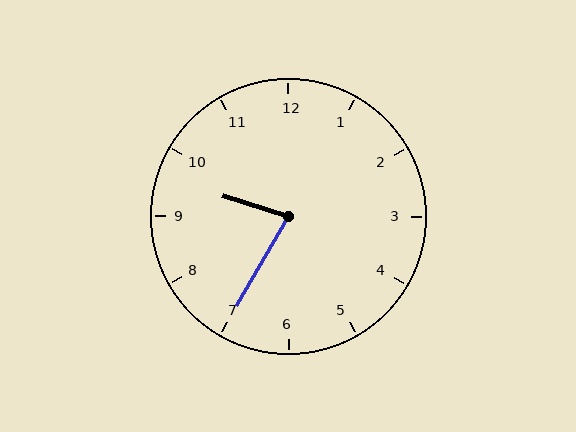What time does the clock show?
9:35.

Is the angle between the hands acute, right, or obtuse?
It is acute.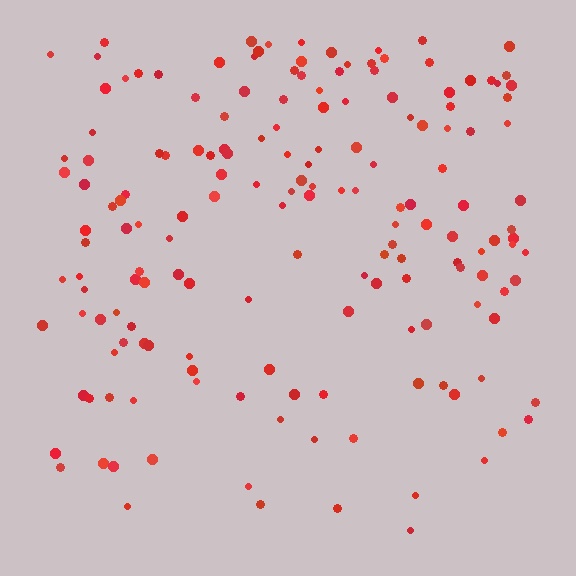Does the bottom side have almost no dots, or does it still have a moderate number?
Still a moderate number, just noticeably fewer than the top.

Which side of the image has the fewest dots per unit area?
The bottom.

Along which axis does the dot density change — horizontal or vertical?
Vertical.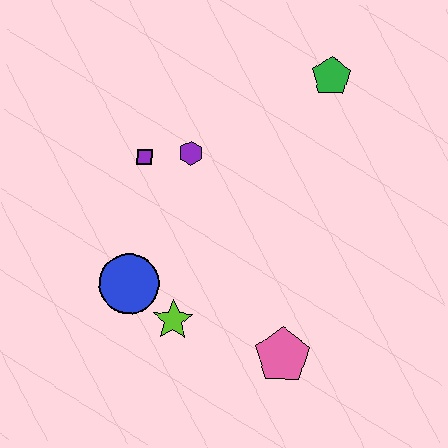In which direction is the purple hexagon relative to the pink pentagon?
The purple hexagon is above the pink pentagon.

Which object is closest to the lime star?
The blue circle is closest to the lime star.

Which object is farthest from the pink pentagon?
The green pentagon is farthest from the pink pentagon.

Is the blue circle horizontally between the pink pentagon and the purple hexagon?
No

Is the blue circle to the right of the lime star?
No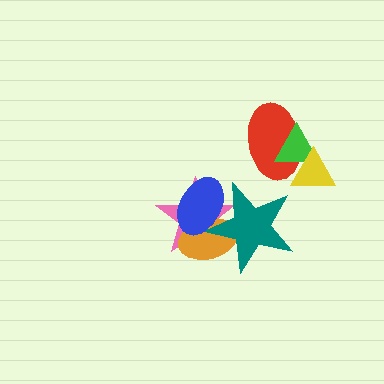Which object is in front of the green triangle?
The yellow triangle is in front of the green triangle.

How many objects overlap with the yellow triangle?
2 objects overlap with the yellow triangle.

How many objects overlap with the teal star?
3 objects overlap with the teal star.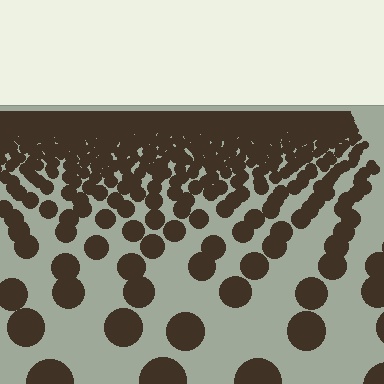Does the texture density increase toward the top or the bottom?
Density increases toward the top.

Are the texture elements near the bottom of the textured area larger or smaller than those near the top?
Larger. Near the bottom, elements are closer to the viewer and appear at a bigger on-screen size.